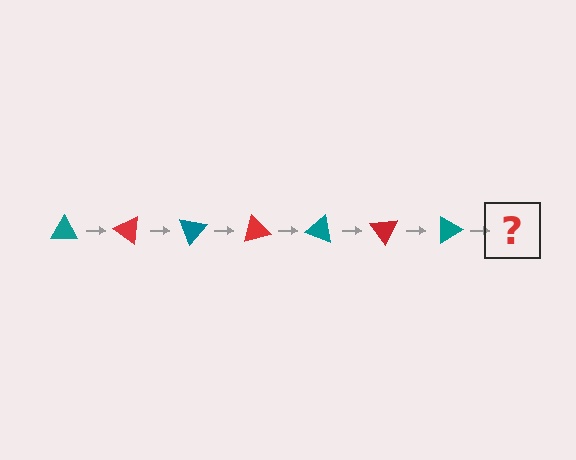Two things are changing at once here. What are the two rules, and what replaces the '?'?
The two rules are that it rotates 35 degrees each step and the color cycles through teal and red. The '?' should be a red triangle, rotated 245 degrees from the start.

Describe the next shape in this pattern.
It should be a red triangle, rotated 245 degrees from the start.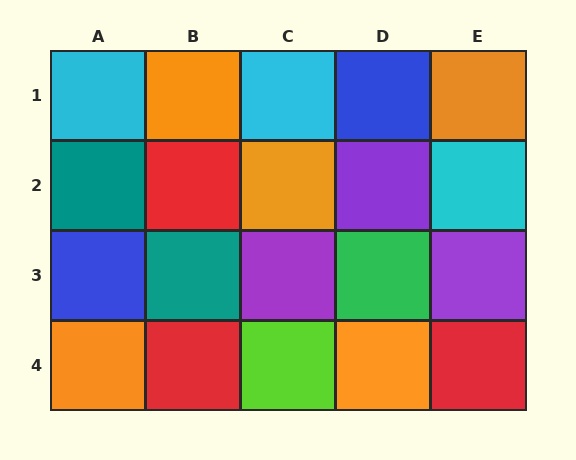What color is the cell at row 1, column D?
Blue.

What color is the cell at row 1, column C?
Cyan.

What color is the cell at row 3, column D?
Green.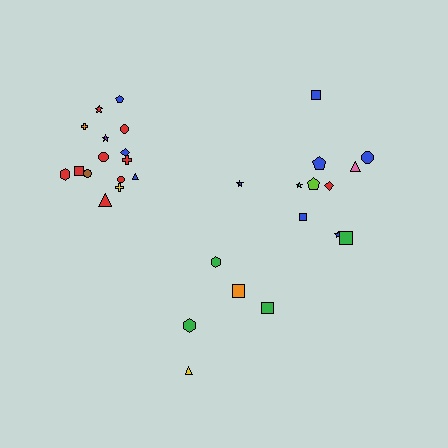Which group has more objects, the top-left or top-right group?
The top-left group.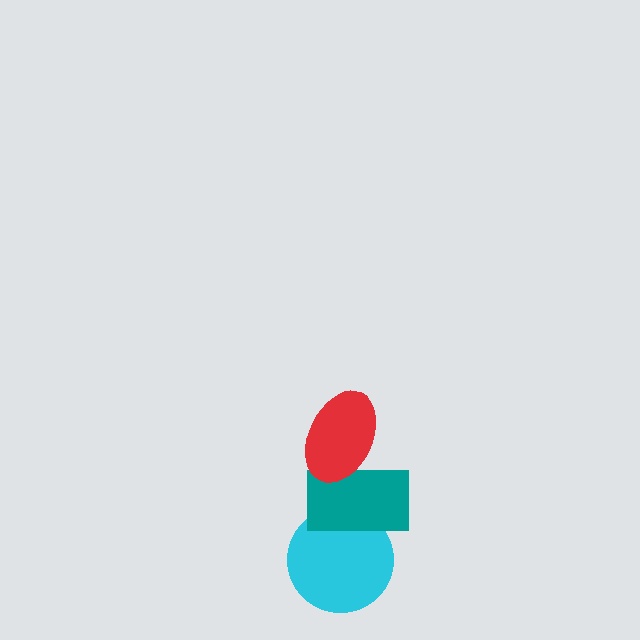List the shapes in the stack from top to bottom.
From top to bottom: the red ellipse, the teal rectangle, the cyan circle.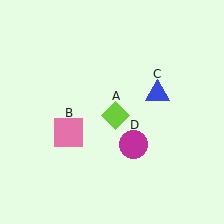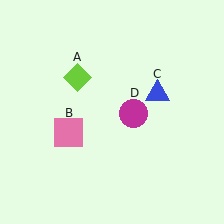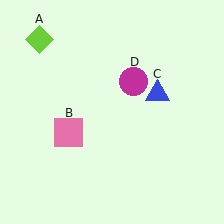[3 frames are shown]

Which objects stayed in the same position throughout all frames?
Pink square (object B) and blue triangle (object C) remained stationary.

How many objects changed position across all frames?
2 objects changed position: lime diamond (object A), magenta circle (object D).